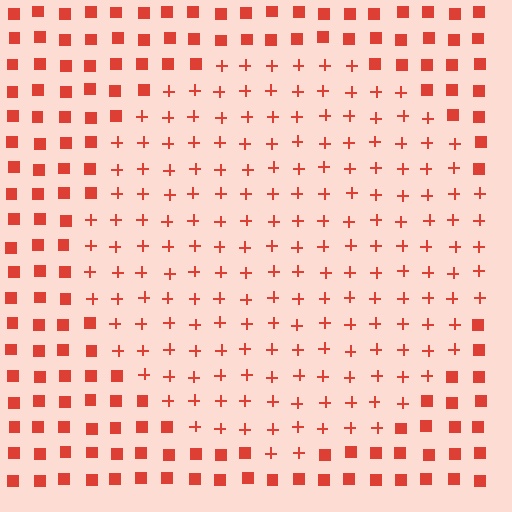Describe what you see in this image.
The image is filled with small red elements arranged in a uniform grid. A circle-shaped region contains plus signs, while the surrounding area contains squares. The boundary is defined purely by the change in element shape.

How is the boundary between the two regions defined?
The boundary is defined by a change in element shape: plus signs inside vs. squares outside. All elements share the same color and spacing.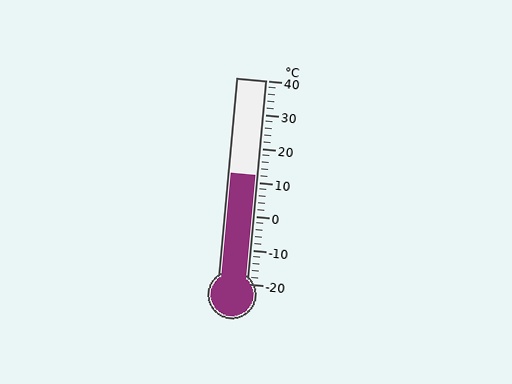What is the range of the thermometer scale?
The thermometer scale ranges from -20°C to 40°C.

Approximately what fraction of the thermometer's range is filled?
The thermometer is filled to approximately 55% of its range.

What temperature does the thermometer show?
The thermometer shows approximately 12°C.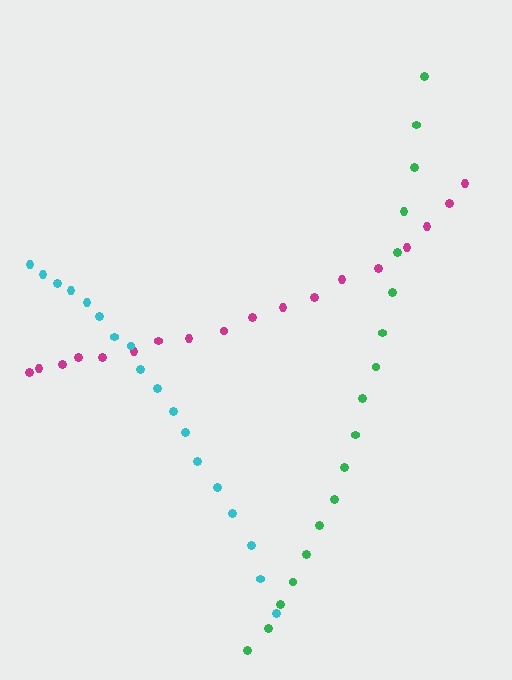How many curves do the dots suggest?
There are 3 distinct paths.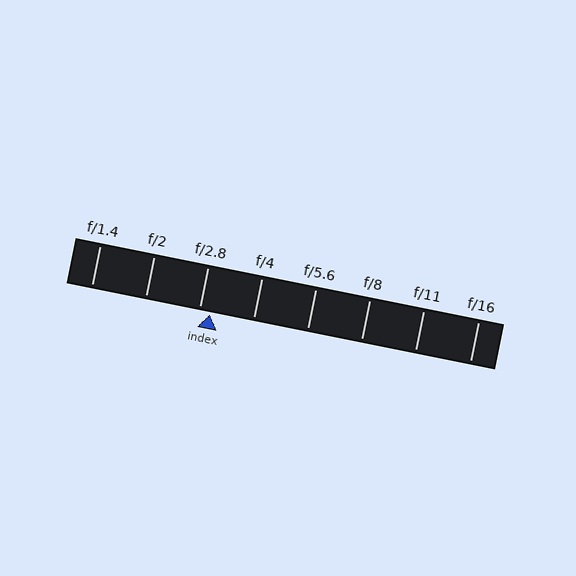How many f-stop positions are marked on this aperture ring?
There are 8 f-stop positions marked.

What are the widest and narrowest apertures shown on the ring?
The widest aperture shown is f/1.4 and the narrowest is f/16.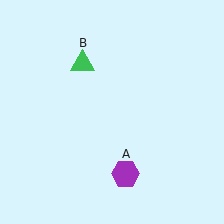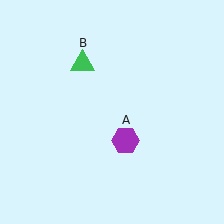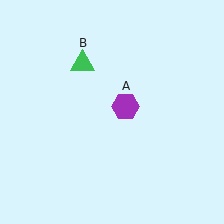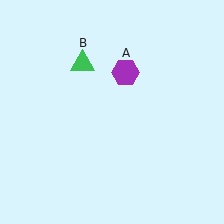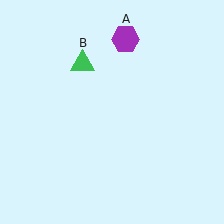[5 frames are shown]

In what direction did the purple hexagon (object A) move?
The purple hexagon (object A) moved up.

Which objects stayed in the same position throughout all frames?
Green triangle (object B) remained stationary.